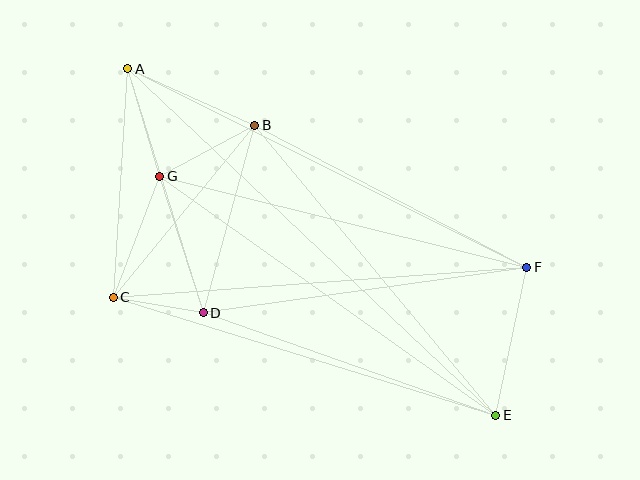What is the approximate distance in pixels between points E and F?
The distance between E and F is approximately 151 pixels.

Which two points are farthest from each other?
Points A and E are farthest from each other.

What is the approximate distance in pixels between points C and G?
The distance between C and G is approximately 130 pixels.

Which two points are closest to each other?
Points C and D are closest to each other.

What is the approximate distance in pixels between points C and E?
The distance between C and E is approximately 400 pixels.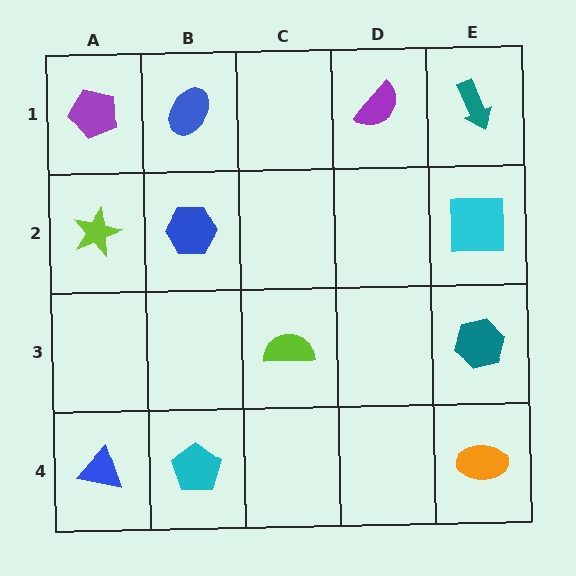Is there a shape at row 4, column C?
No, that cell is empty.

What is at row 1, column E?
A teal arrow.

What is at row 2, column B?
A blue hexagon.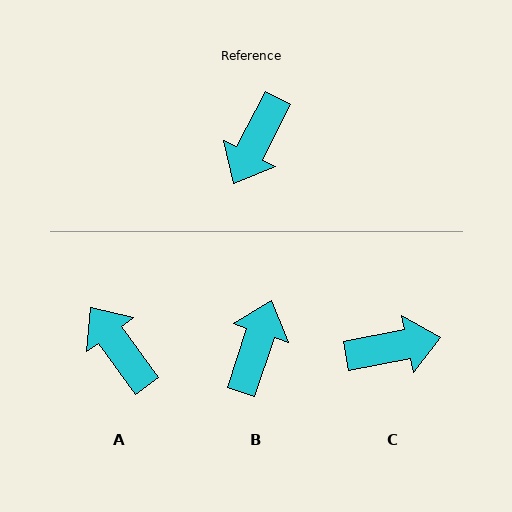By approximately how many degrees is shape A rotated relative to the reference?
Approximately 117 degrees clockwise.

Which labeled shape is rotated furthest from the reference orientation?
B, about 171 degrees away.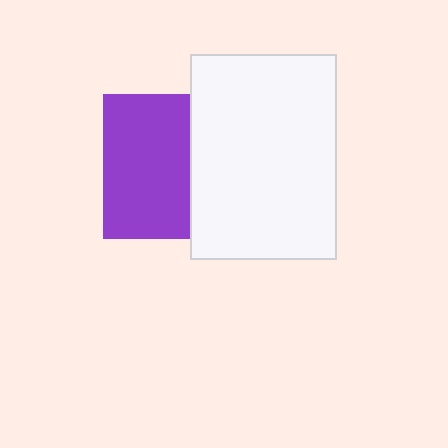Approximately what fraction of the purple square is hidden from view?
Roughly 40% of the purple square is hidden behind the white rectangle.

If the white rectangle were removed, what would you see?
You would see the complete purple square.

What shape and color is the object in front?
The object in front is a white rectangle.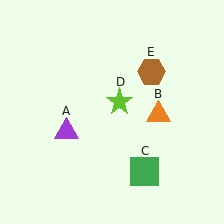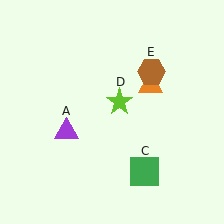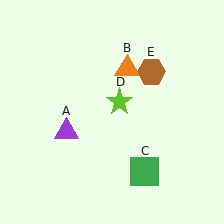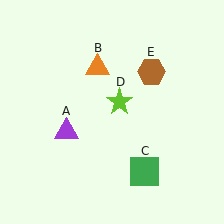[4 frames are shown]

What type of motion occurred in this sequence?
The orange triangle (object B) rotated counterclockwise around the center of the scene.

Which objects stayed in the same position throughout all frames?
Purple triangle (object A) and green square (object C) and lime star (object D) and brown hexagon (object E) remained stationary.